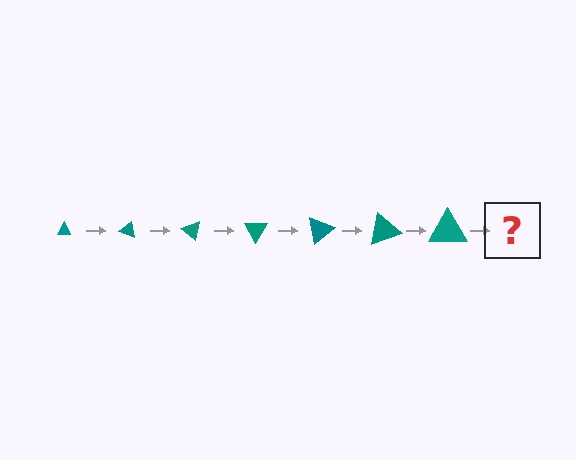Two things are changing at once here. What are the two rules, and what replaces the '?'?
The two rules are that the triangle grows larger each step and it rotates 20 degrees each step. The '?' should be a triangle, larger than the previous one and rotated 140 degrees from the start.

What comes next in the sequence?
The next element should be a triangle, larger than the previous one and rotated 140 degrees from the start.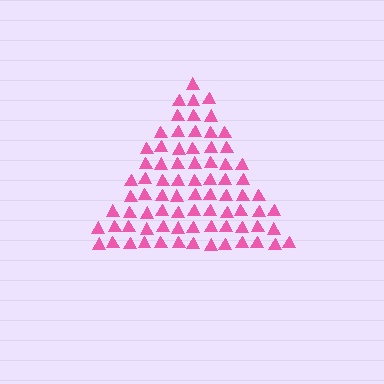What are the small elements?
The small elements are triangles.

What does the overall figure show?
The overall figure shows a triangle.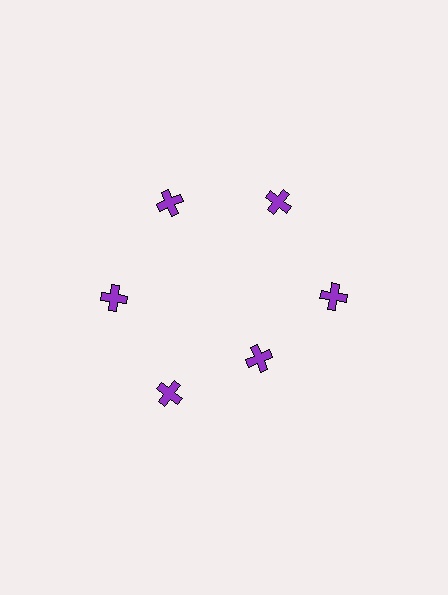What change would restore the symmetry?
The symmetry would be restored by moving it outward, back onto the ring so that all 6 crosses sit at equal angles and equal distance from the center.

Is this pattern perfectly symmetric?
No. The 6 purple crosses are arranged in a ring, but one element near the 5 o'clock position is pulled inward toward the center, breaking the 6-fold rotational symmetry.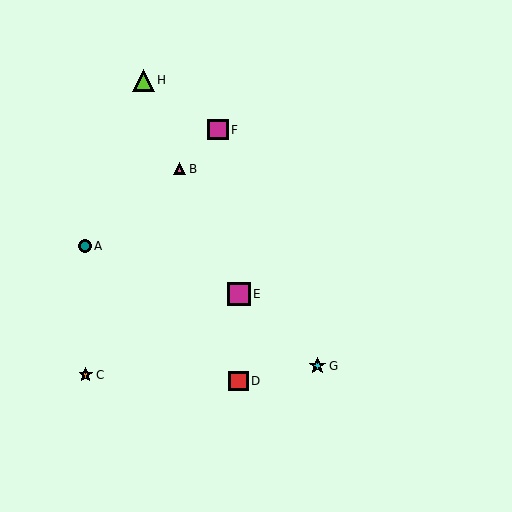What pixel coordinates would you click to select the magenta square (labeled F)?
Click at (218, 130) to select the magenta square F.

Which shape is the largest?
The magenta square (labeled E) is the largest.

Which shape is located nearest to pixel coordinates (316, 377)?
The cyan star (labeled G) at (317, 366) is nearest to that location.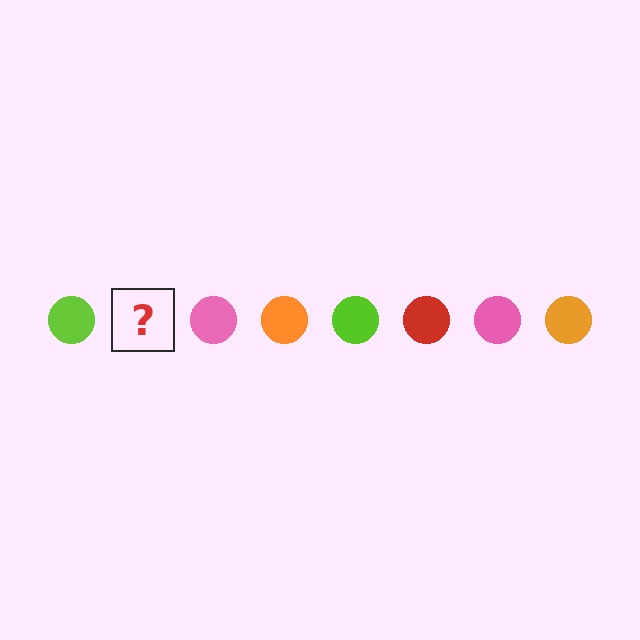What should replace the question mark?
The question mark should be replaced with a red circle.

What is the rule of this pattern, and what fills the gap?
The rule is that the pattern cycles through lime, red, pink, orange circles. The gap should be filled with a red circle.